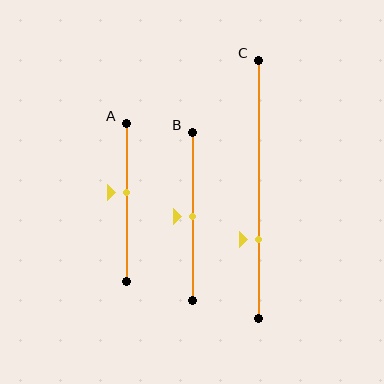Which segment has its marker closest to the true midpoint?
Segment B has its marker closest to the true midpoint.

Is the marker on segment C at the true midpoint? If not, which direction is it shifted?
No, the marker on segment C is shifted downward by about 19% of the segment length.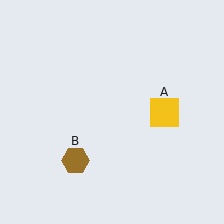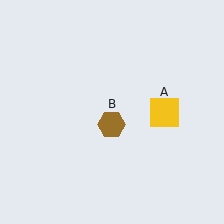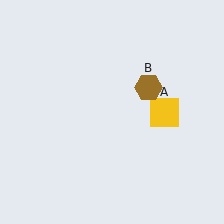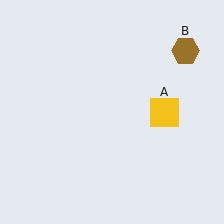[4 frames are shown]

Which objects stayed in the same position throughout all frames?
Yellow square (object A) remained stationary.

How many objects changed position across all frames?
1 object changed position: brown hexagon (object B).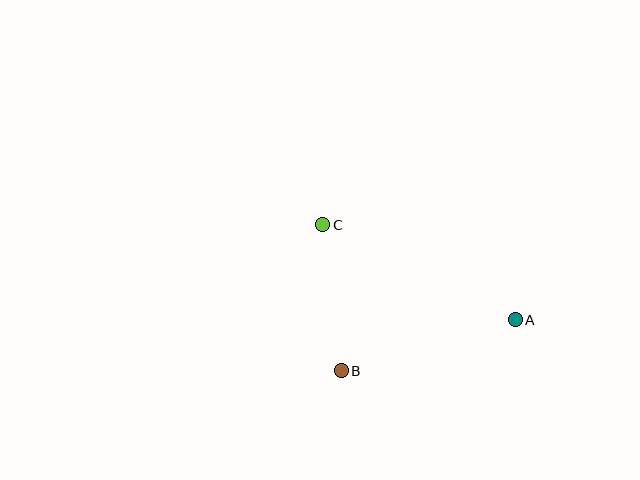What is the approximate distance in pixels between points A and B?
The distance between A and B is approximately 181 pixels.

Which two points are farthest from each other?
Points A and C are farthest from each other.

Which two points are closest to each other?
Points B and C are closest to each other.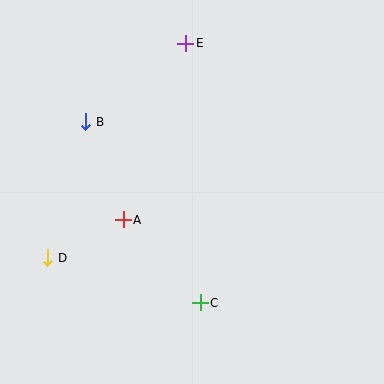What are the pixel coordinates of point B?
Point B is at (86, 122).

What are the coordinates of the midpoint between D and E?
The midpoint between D and E is at (117, 151).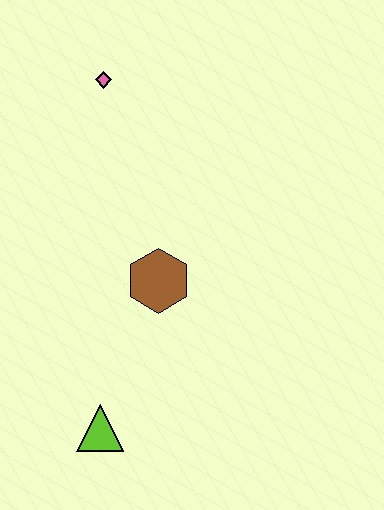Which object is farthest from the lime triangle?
The pink diamond is farthest from the lime triangle.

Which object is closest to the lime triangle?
The brown hexagon is closest to the lime triangle.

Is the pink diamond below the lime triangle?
No